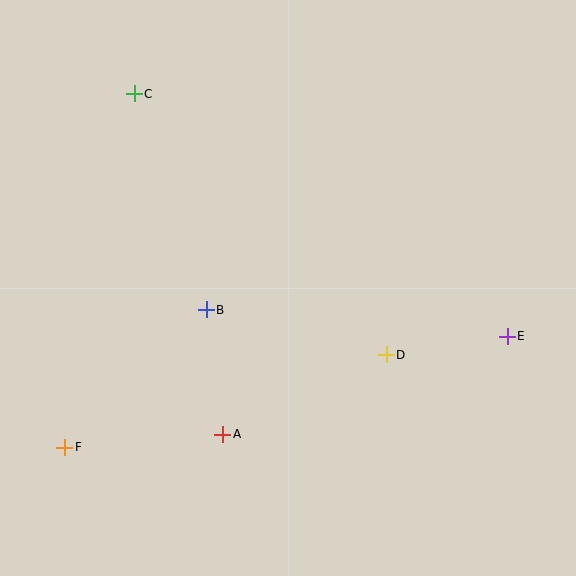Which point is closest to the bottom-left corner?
Point F is closest to the bottom-left corner.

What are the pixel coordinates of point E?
Point E is at (507, 336).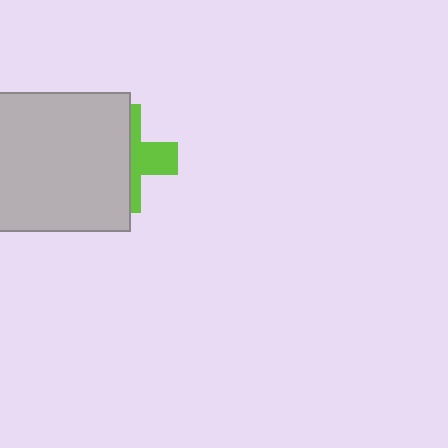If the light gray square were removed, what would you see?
You would see the complete lime cross.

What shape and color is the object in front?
The object in front is a light gray square.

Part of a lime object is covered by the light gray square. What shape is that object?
It is a cross.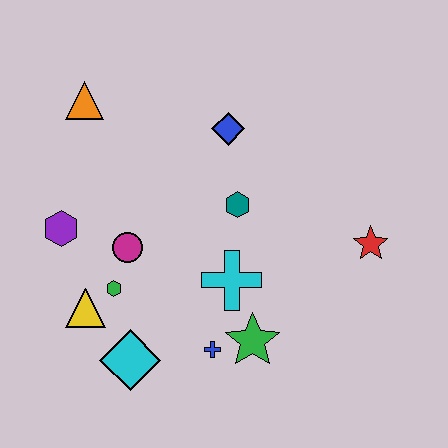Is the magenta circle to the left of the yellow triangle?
No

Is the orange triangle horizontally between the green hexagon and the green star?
No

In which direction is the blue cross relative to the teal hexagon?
The blue cross is below the teal hexagon.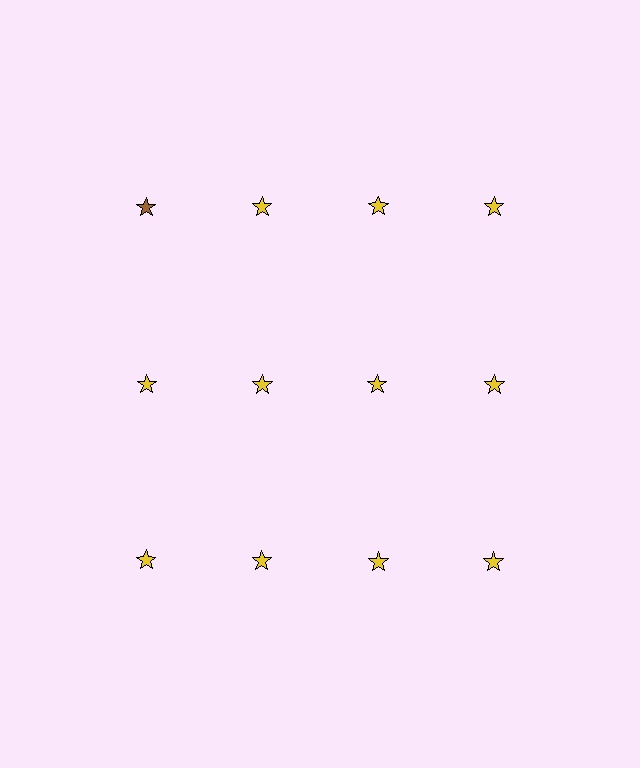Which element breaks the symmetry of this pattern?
The brown star in the top row, leftmost column breaks the symmetry. All other shapes are yellow stars.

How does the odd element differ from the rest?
It has a different color: brown instead of yellow.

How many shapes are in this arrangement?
There are 12 shapes arranged in a grid pattern.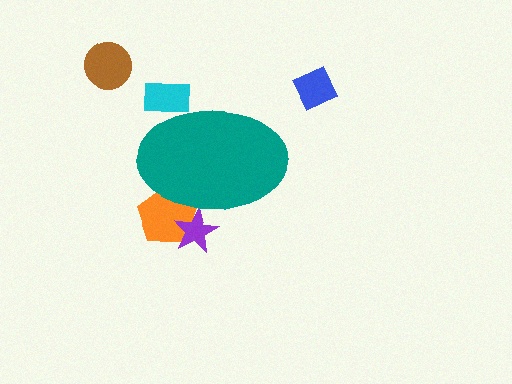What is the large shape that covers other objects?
A teal ellipse.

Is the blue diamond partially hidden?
No, the blue diamond is fully visible.